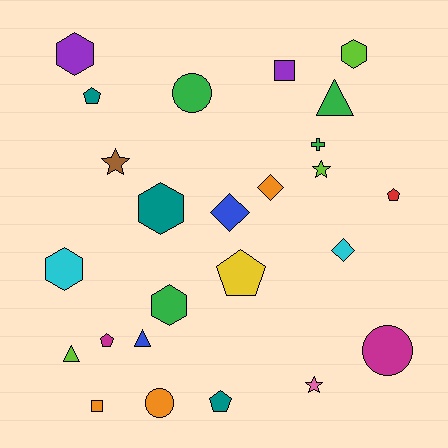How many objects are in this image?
There are 25 objects.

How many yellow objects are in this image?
There is 1 yellow object.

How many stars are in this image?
There are 3 stars.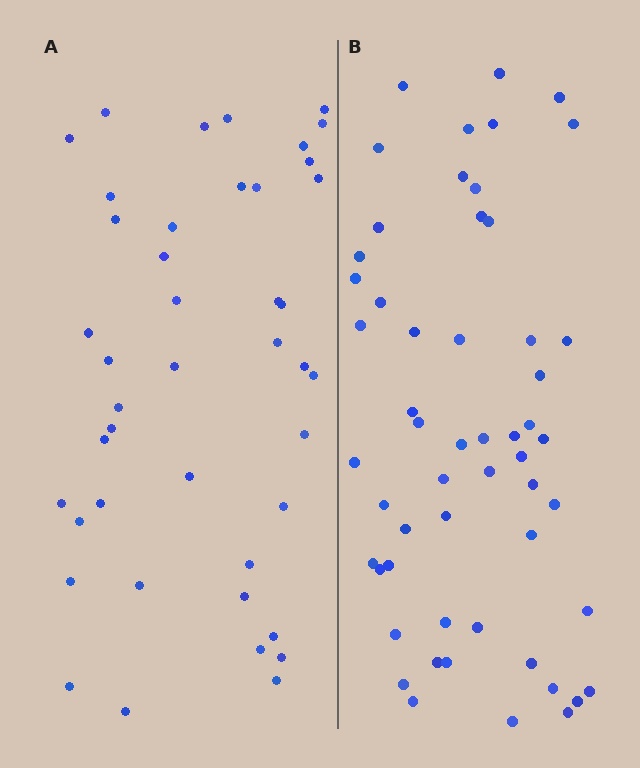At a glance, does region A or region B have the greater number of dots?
Region B (the right region) has more dots.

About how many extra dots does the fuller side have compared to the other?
Region B has roughly 12 or so more dots than region A.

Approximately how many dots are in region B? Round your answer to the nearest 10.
About 60 dots. (The exact count is 55, which rounds to 60.)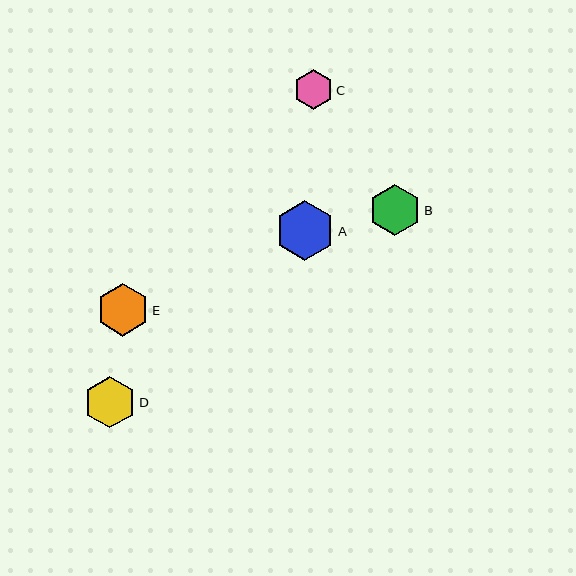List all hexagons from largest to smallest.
From largest to smallest: A, E, D, B, C.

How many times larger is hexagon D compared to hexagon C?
Hexagon D is approximately 1.3 times the size of hexagon C.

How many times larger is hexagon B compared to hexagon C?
Hexagon B is approximately 1.3 times the size of hexagon C.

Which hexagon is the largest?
Hexagon A is the largest with a size of approximately 60 pixels.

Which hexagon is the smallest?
Hexagon C is the smallest with a size of approximately 39 pixels.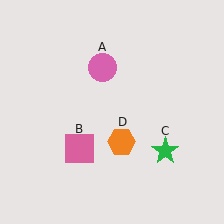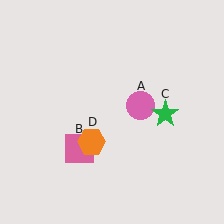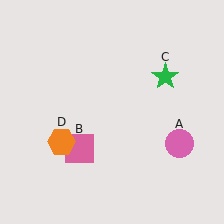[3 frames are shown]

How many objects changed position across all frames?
3 objects changed position: pink circle (object A), green star (object C), orange hexagon (object D).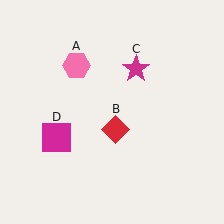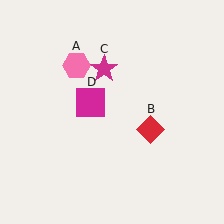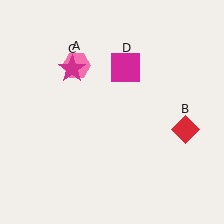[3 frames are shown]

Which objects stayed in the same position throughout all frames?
Pink hexagon (object A) remained stationary.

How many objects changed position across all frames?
3 objects changed position: red diamond (object B), magenta star (object C), magenta square (object D).